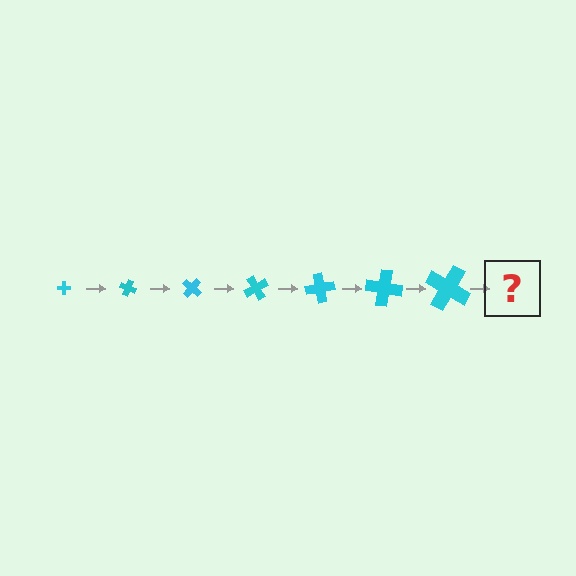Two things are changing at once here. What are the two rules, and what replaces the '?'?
The two rules are that the cross grows larger each step and it rotates 20 degrees each step. The '?' should be a cross, larger than the previous one and rotated 140 degrees from the start.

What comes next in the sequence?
The next element should be a cross, larger than the previous one and rotated 140 degrees from the start.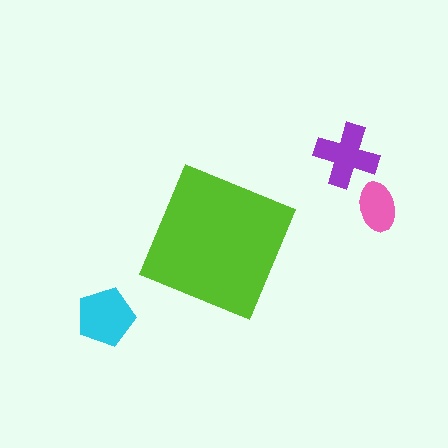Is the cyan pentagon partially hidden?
No, the cyan pentagon is fully visible.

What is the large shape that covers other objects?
A lime diamond.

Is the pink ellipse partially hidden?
No, the pink ellipse is fully visible.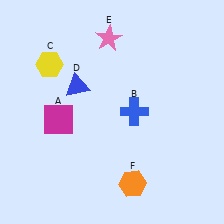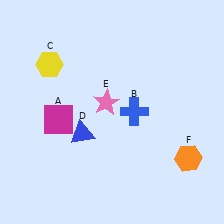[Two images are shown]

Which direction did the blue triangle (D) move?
The blue triangle (D) moved down.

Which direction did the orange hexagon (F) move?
The orange hexagon (F) moved right.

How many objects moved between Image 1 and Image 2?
3 objects moved between the two images.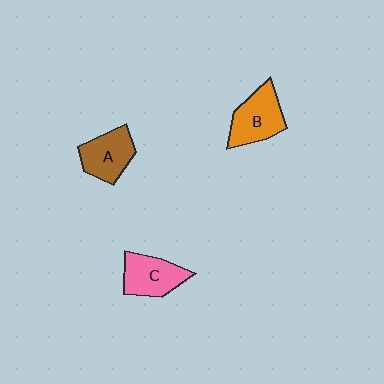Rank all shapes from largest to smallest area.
From largest to smallest: B (orange), C (pink), A (brown).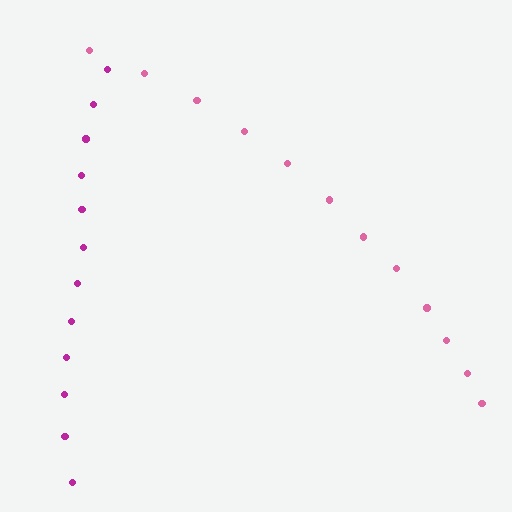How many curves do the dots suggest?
There are 2 distinct paths.